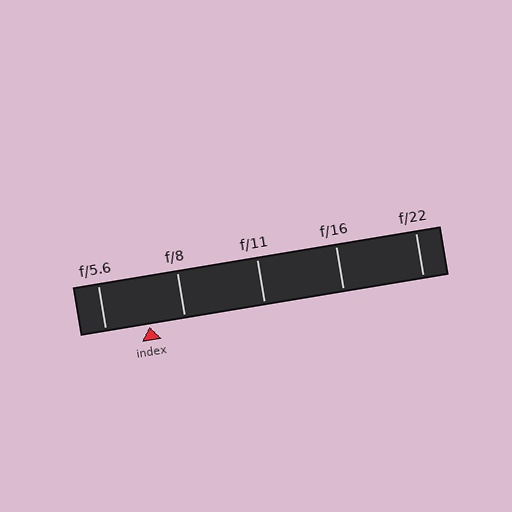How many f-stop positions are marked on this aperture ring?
There are 5 f-stop positions marked.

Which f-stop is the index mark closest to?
The index mark is closest to f/8.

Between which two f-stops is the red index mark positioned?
The index mark is between f/5.6 and f/8.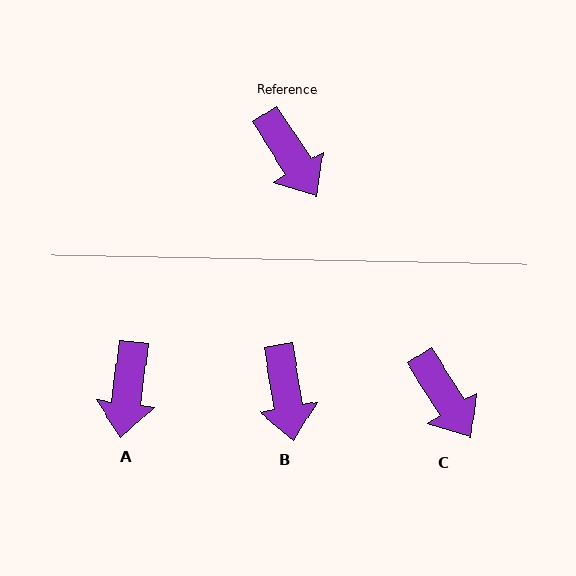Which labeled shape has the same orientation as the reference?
C.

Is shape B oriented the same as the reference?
No, it is off by about 23 degrees.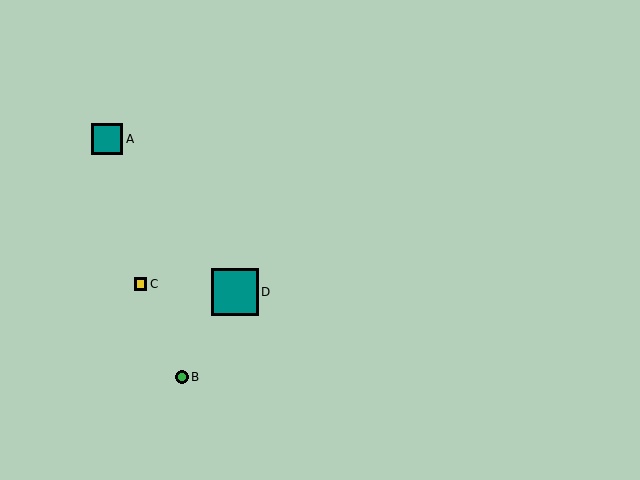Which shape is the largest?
The teal square (labeled D) is the largest.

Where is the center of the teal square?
The center of the teal square is at (235, 292).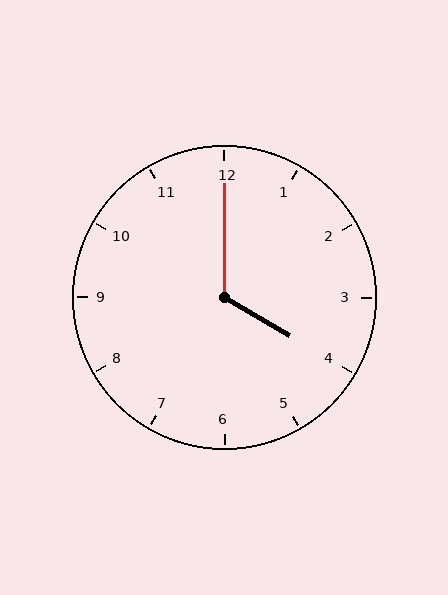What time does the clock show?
4:00.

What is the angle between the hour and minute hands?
Approximately 120 degrees.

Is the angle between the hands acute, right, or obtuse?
It is obtuse.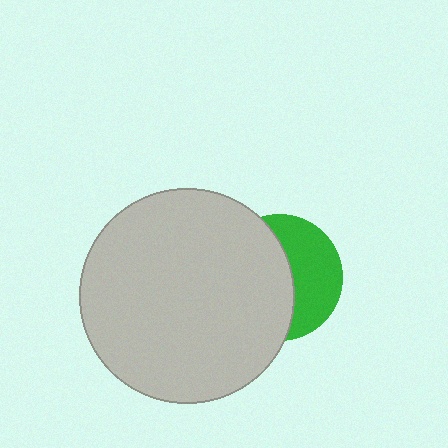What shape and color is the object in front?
The object in front is a light gray circle.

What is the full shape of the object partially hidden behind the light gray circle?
The partially hidden object is a green circle.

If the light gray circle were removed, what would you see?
You would see the complete green circle.